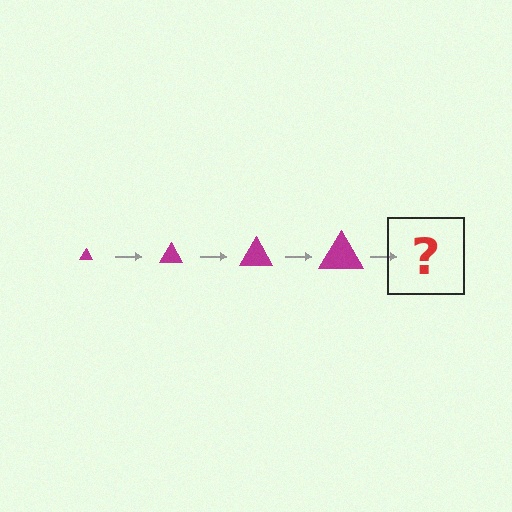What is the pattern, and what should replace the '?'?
The pattern is that the triangle gets progressively larger each step. The '?' should be a magenta triangle, larger than the previous one.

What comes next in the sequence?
The next element should be a magenta triangle, larger than the previous one.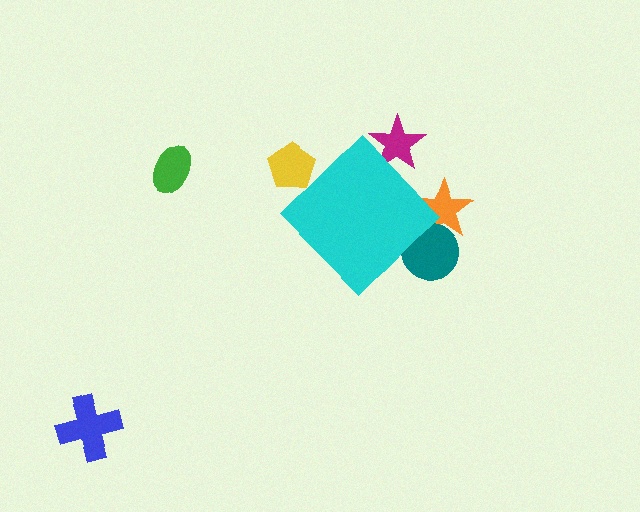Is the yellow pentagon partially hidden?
Yes, the yellow pentagon is partially hidden behind the cyan diamond.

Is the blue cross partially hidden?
No, the blue cross is fully visible.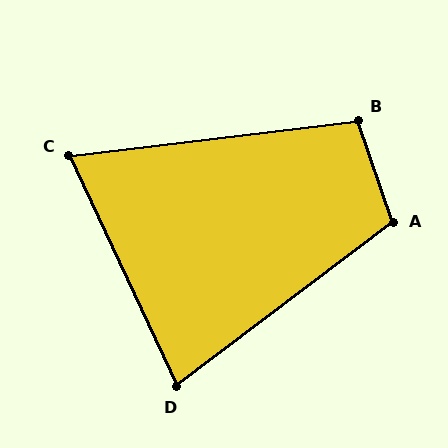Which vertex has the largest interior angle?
A, at approximately 108 degrees.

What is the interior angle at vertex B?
Approximately 102 degrees (obtuse).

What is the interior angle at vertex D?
Approximately 78 degrees (acute).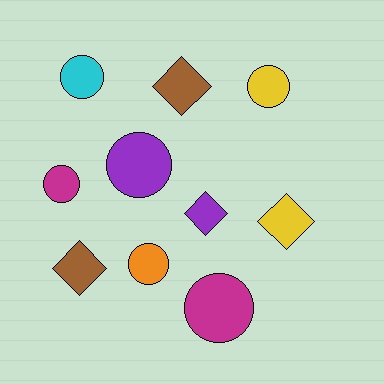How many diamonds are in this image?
There are 4 diamonds.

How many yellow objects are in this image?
There are 2 yellow objects.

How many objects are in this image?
There are 10 objects.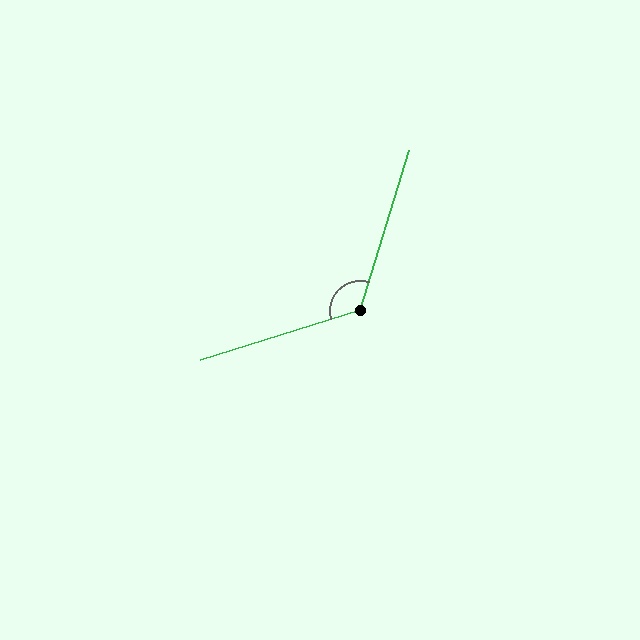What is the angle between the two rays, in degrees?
Approximately 124 degrees.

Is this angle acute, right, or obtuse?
It is obtuse.